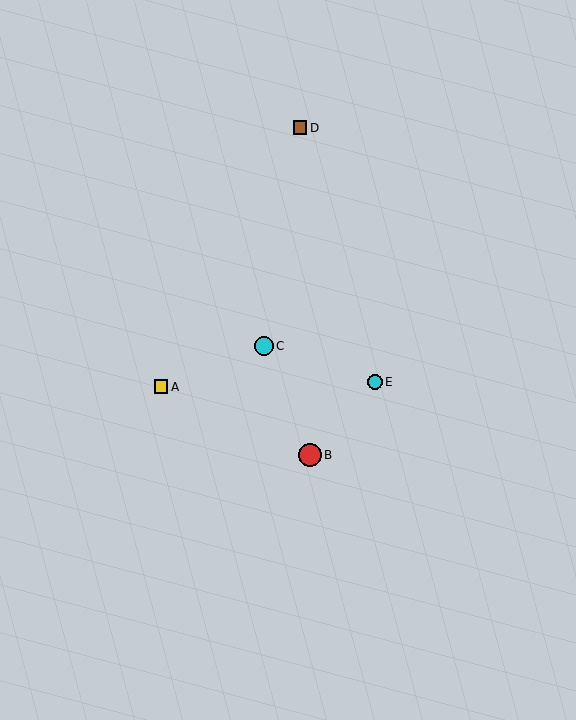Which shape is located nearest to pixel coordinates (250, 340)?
The cyan circle (labeled C) at (264, 346) is nearest to that location.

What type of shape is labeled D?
Shape D is a brown square.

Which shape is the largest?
The red circle (labeled B) is the largest.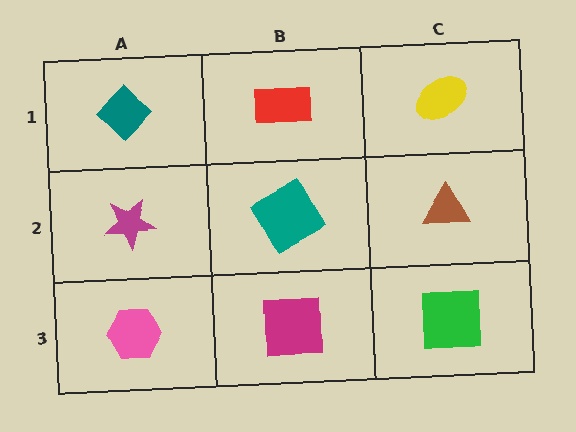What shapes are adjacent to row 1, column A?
A magenta star (row 2, column A), a red rectangle (row 1, column B).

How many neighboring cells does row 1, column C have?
2.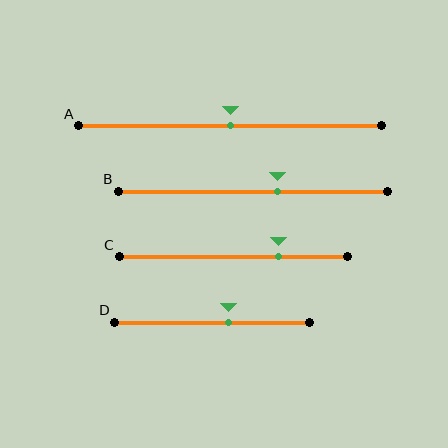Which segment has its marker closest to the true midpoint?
Segment A has its marker closest to the true midpoint.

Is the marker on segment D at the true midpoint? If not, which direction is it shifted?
No, the marker on segment D is shifted to the right by about 9% of the segment length.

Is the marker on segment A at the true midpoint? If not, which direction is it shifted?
Yes, the marker on segment A is at the true midpoint.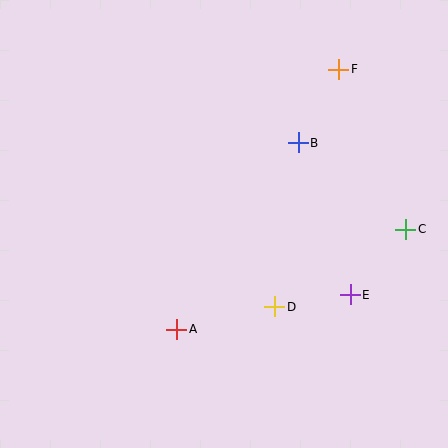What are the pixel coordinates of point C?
Point C is at (406, 229).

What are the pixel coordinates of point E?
Point E is at (350, 295).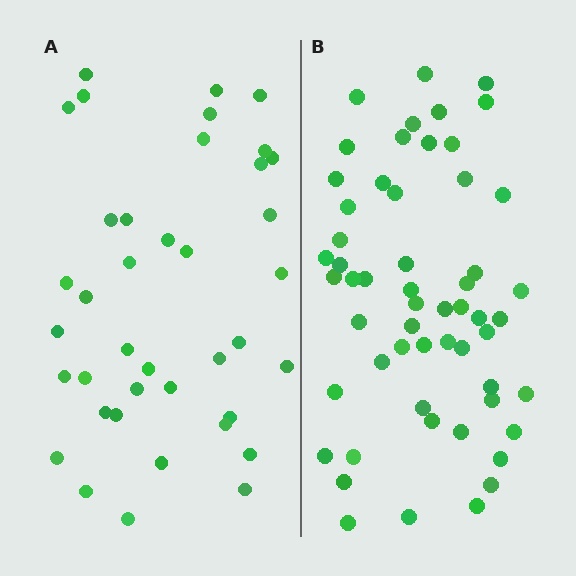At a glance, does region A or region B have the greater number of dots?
Region B (the right region) has more dots.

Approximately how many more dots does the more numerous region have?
Region B has approximately 15 more dots than region A.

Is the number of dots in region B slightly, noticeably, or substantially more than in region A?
Region B has noticeably more, but not dramatically so. The ratio is roughly 1.4 to 1.